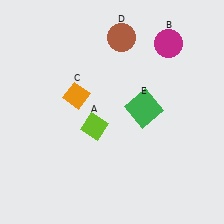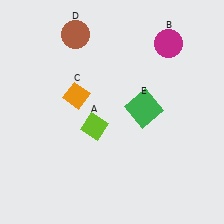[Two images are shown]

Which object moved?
The brown circle (D) moved left.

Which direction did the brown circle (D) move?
The brown circle (D) moved left.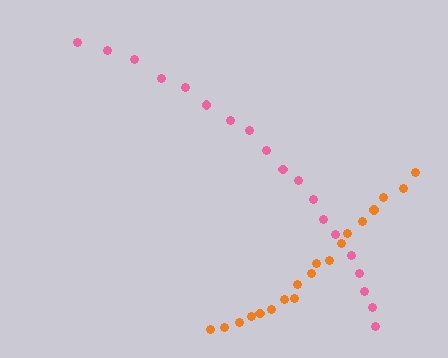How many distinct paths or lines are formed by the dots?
There are 2 distinct paths.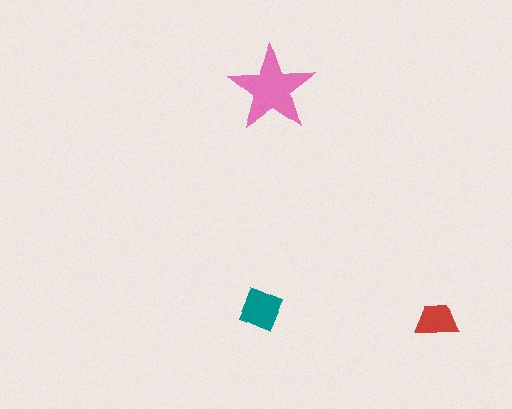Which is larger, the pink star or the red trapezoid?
The pink star.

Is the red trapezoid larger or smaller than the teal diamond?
Smaller.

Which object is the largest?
The pink star.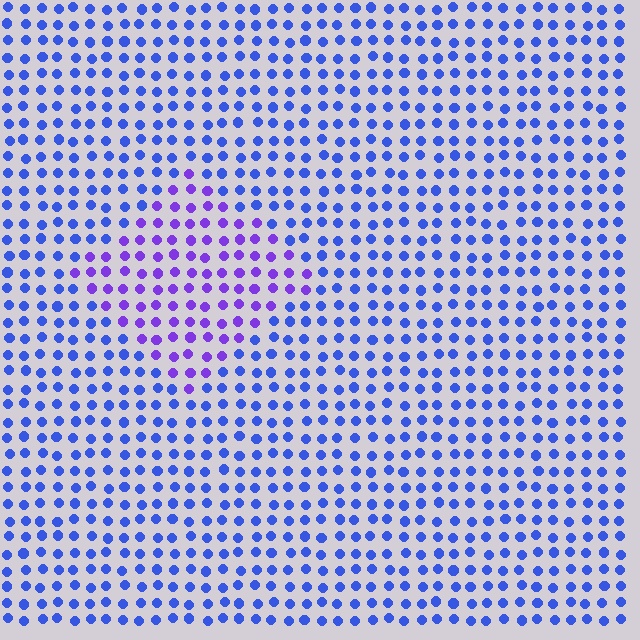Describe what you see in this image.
The image is filled with small blue elements in a uniform arrangement. A diamond-shaped region is visible where the elements are tinted to a slightly different hue, forming a subtle color boundary.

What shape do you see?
I see a diamond.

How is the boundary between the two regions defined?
The boundary is defined purely by a slight shift in hue (about 37 degrees). Spacing, size, and orientation are identical on both sides.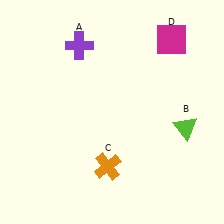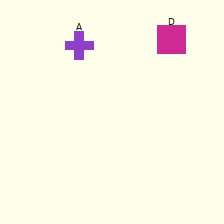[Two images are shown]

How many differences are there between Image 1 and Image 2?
There are 2 differences between the two images.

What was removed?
The orange cross (C), the lime triangle (B) were removed in Image 2.